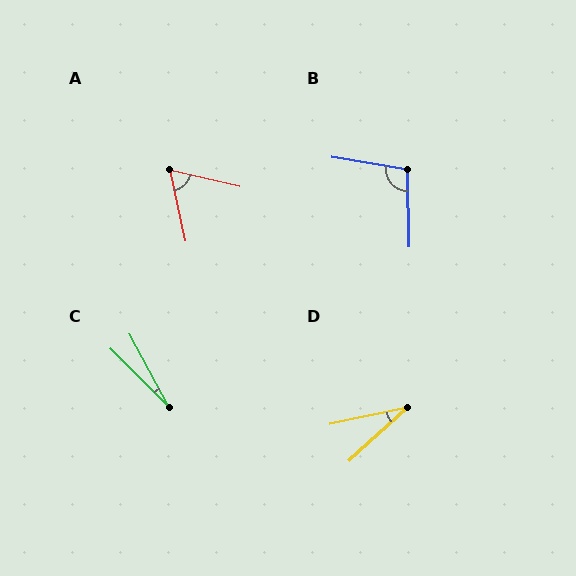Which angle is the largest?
B, at approximately 101 degrees.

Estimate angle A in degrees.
Approximately 65 degrees.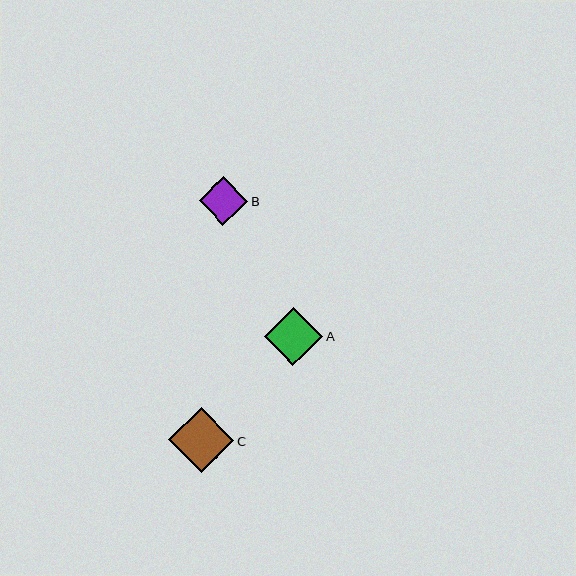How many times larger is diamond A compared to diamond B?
Diamond A is approximately 1.2 times the size of diamond B.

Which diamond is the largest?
Diamond C is the largest with a size of approximately 65 pixels.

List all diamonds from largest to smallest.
From largest to smallest: C, A, B.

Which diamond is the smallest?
Diamond B is the smallest with a size of approximately 49 pixels.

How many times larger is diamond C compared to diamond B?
Diamond C is approximately 1.3 times the size of diamond B.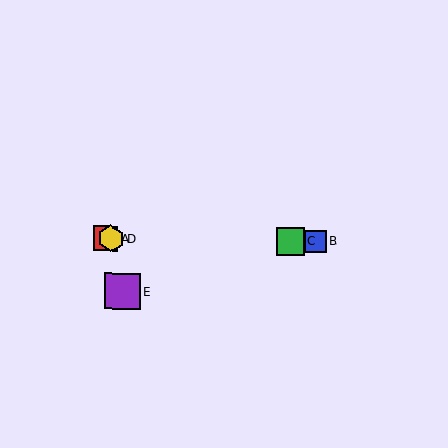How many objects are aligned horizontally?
4 objects (A, B, C, D) are aligned horizontally.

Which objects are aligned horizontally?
Objects A, B, C, D are aligned horizontally.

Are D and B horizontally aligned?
Yes, both are at y≈239.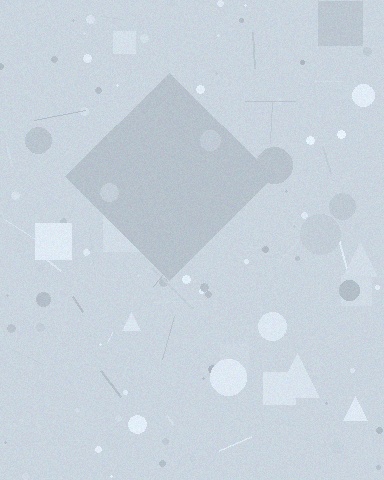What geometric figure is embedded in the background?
A diamond is embedded in the background.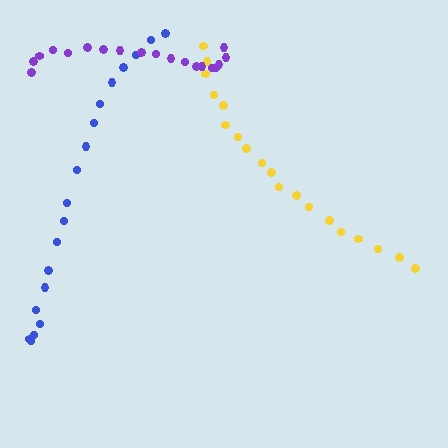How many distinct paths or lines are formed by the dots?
There are 3 distinct paths.